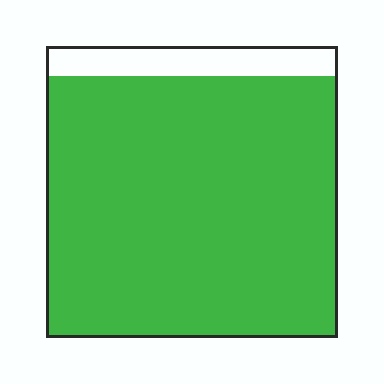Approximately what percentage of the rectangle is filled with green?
Approximately 90%.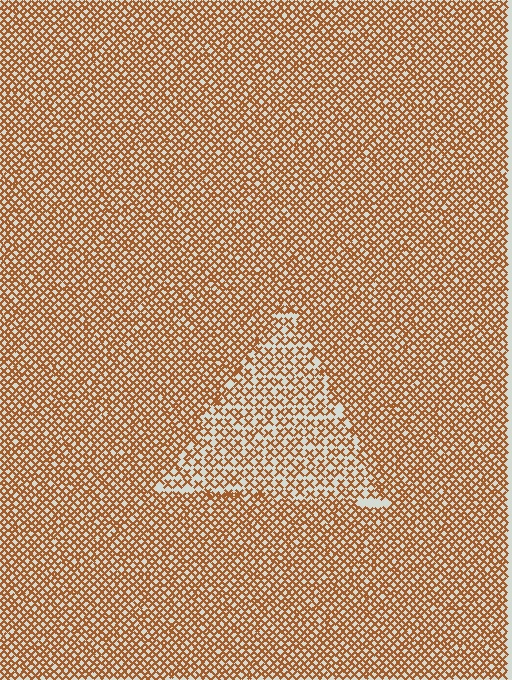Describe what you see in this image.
The image contains small brown elements arranged at two different densities. A triangle-shaped region is visible where the elements are less densely packed than the surrounding area.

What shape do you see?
I see a triangle.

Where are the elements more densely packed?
The elements are more densely packed outside the triangle boundary.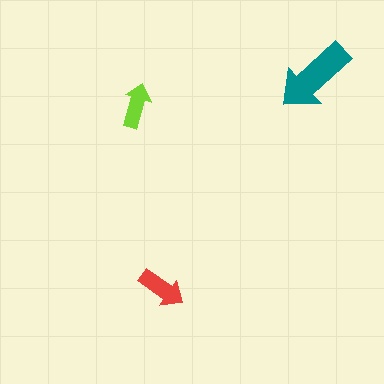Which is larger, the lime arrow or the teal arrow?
The teal one.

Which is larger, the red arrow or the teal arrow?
The teal one.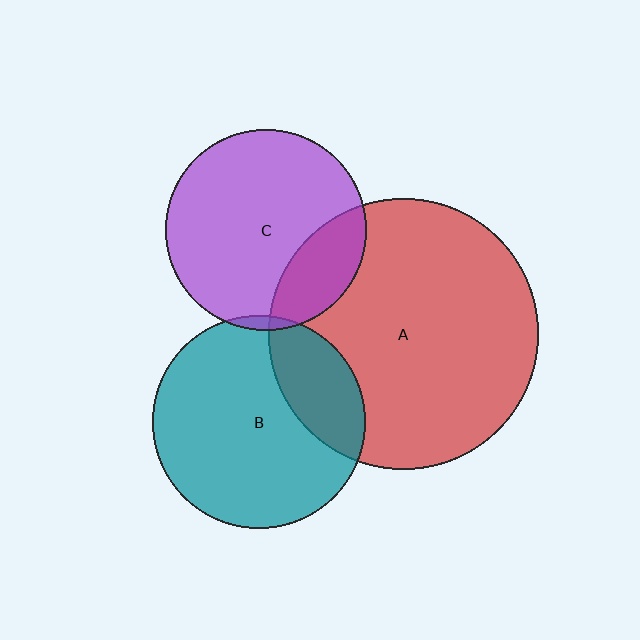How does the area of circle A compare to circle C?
Approximately 1.8 times.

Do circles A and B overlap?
Yes.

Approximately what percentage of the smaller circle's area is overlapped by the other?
Approximately 25%.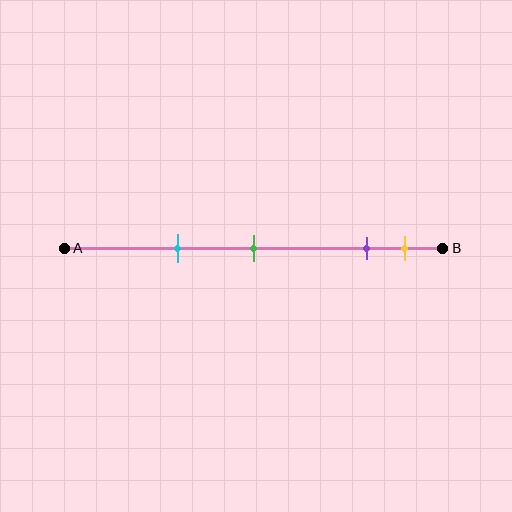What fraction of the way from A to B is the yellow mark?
The yellow mark is approximately 90% (0.9) of the way from A to B.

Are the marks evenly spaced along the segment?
No, the marks are not evenly spaced.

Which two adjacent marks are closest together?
The purple and yellow marks are the closest adjacent pair.